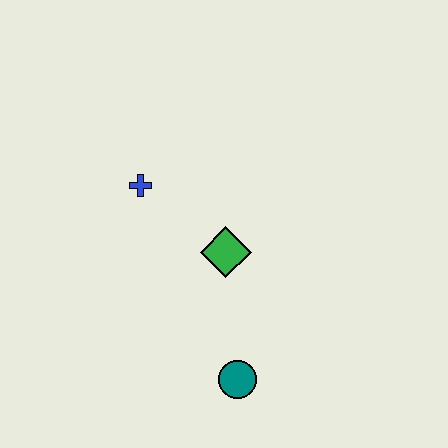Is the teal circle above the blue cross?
No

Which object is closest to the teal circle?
The green diamond is closest to the teal circle.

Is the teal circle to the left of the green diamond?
No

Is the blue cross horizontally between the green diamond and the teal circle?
No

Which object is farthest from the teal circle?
The blue cross is farthest from the teal circle.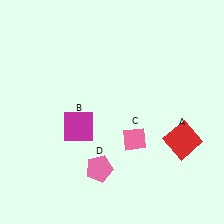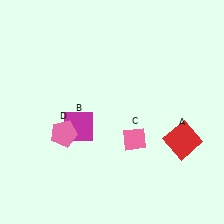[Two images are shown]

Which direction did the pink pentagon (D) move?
The pink pentagon (D) moved left.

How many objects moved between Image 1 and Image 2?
1 object moved between the two images.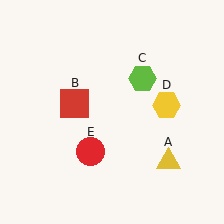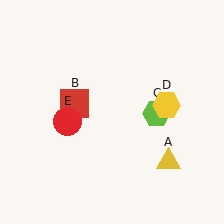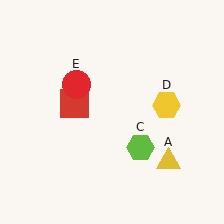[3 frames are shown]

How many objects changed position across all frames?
2 objects changed position: lime hexagon (object C), red circle (object E).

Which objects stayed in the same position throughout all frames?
Yellow triangle (object A) and red square (object B) and yellow hexagon (object D) remained stationary.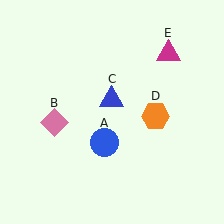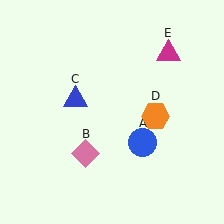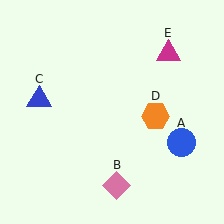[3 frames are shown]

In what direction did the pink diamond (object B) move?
The pink diamond (object B) moved down and to the right.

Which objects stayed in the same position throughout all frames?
Orange hexagon (object D) and magenta triangle (object E) remained stationary.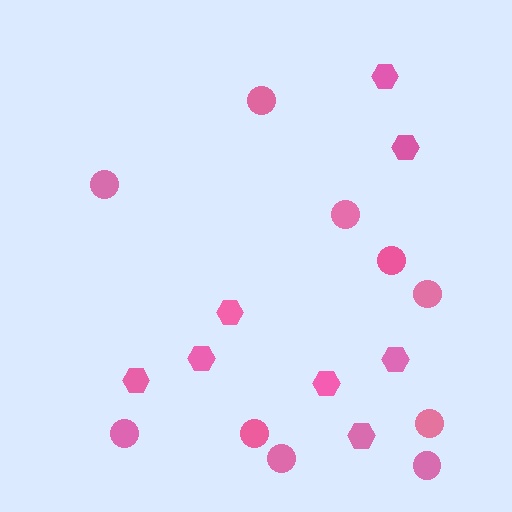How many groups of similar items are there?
There are 2 groups: one group of hexagons (8) and one group of circles (10).